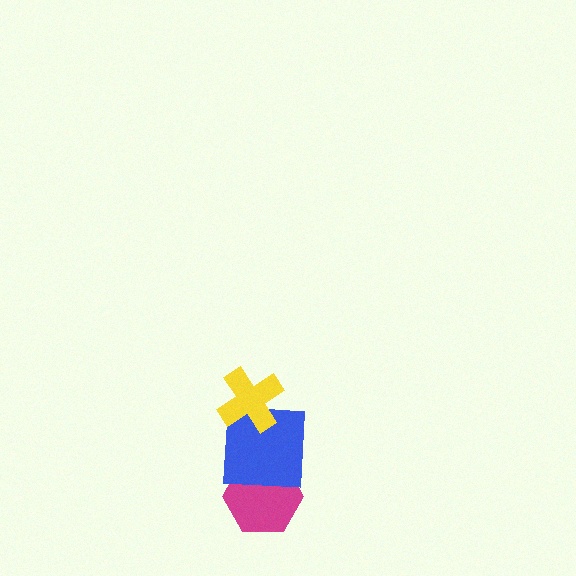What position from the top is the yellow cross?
The yellow cross is 1st from the top.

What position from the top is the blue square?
The blue square is 2nd from the top.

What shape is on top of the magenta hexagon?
The blue square is on top of the magenta hexagon.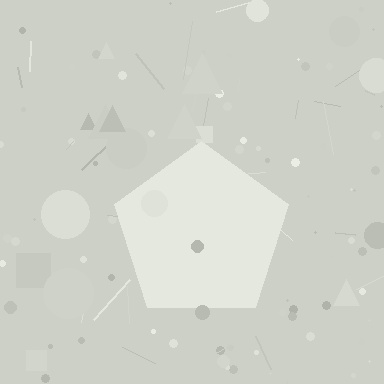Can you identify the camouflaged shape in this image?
The camouflaged shape is a pentagon.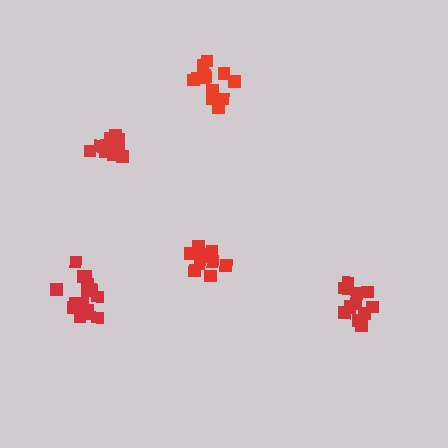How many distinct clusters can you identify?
There are 5 distinct clusters.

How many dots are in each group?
Group 1: 10 dots, Group 2: 14 dots, Group 3: 12 dots, Group 4: 13 dots, Group 5: 16 dots (65 total).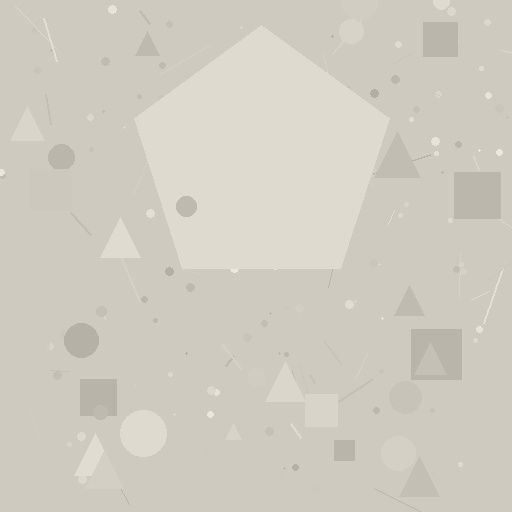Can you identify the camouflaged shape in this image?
The camouflaged shape is a pentagon.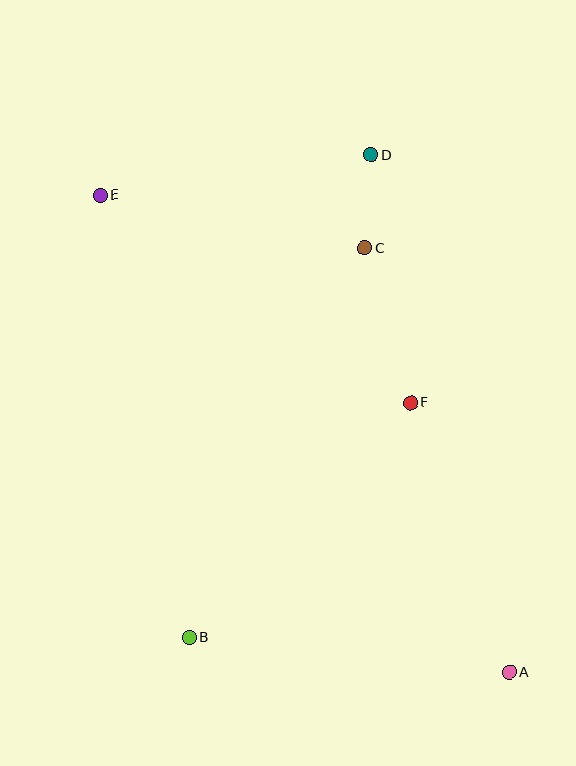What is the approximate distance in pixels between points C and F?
The distance between C and F is approximately 161 pixels.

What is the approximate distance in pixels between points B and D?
The distance between B and D is approximately 515 pixels.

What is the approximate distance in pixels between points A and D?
The distance between A and D is approximately 535 pixels.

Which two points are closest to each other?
Points C and D are closest to each other.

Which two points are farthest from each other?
Points A and E are farthest from each other.